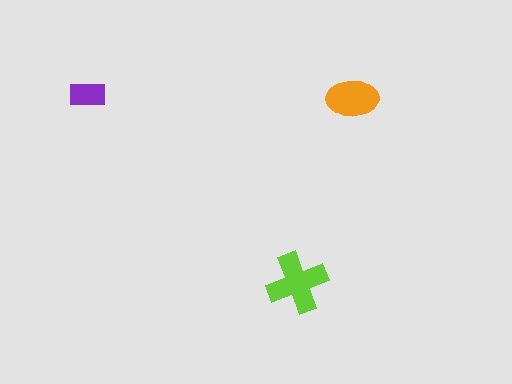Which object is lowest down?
The lime cross is bottommost.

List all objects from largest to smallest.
The lime cross, the orange ellipse, the purple rectangle.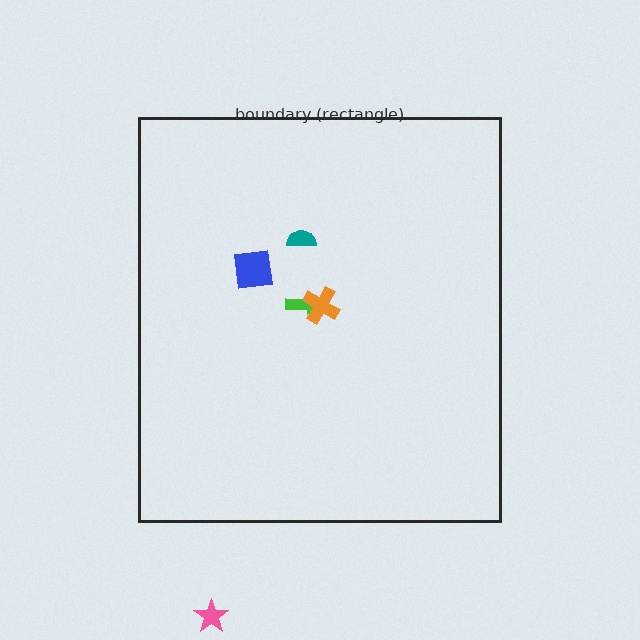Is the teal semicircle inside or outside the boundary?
Inside.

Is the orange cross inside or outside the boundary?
Inside.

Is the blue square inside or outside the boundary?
Inside.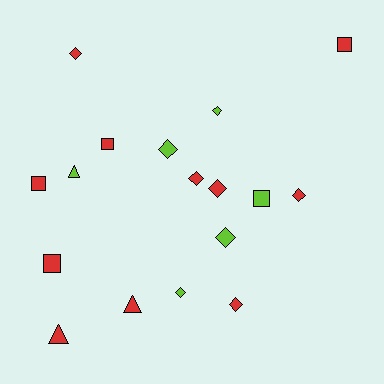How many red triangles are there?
There are 2 red triangles.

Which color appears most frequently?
Red, with 11 objects.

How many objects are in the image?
There are 17 objects.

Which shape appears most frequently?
Diamond, with 9 objects.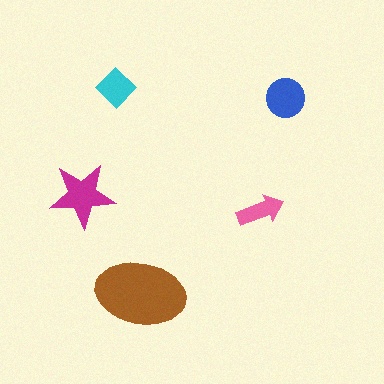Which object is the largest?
The brown ellipse.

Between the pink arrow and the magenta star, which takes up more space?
The magenta star.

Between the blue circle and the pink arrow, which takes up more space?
The blue circle.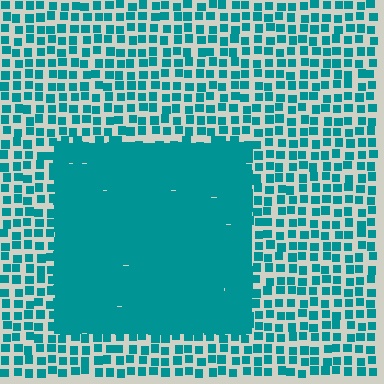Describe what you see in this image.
The image contains small teal elements arranged at two different densities. A rectangle-shaped region is visible where the elements are more densely packed than the surrounding area.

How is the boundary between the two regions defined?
The boundary is defined by a change in element density (approximately 2.8x ratio). All elements are the same color, size, and shape.